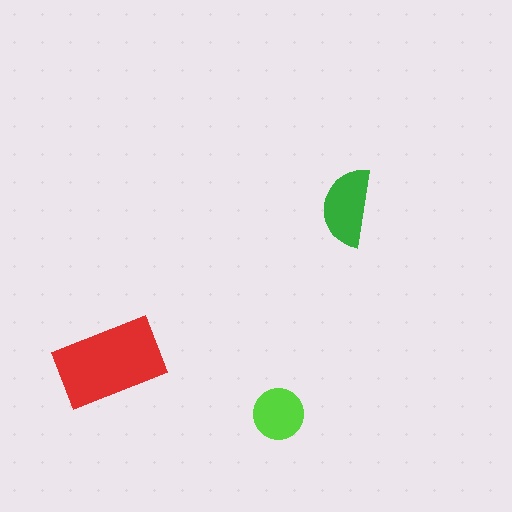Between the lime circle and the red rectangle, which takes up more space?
The red rectangle.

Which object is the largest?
The red rectangle.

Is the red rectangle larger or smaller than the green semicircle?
Larger.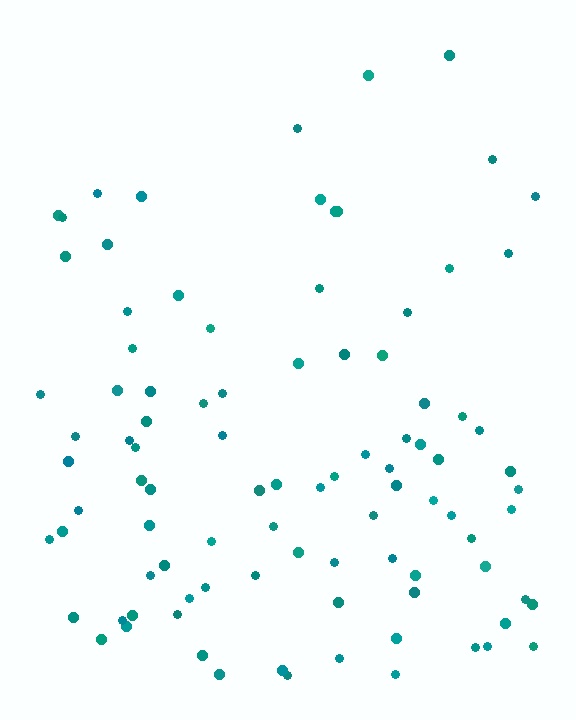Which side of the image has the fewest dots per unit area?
The top.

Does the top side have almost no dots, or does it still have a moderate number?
Still a moderate number, just noticeably fewer than the bottom.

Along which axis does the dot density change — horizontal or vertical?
Vertical.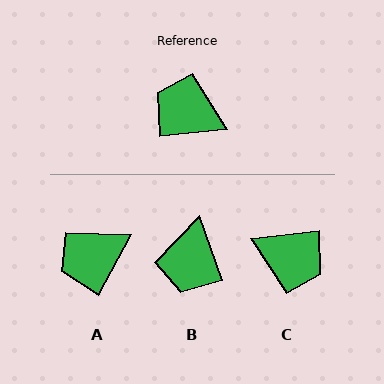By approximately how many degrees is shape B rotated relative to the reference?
Approximately 103 degrees counter-clockwise.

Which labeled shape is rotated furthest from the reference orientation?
C, about 180 degrees away.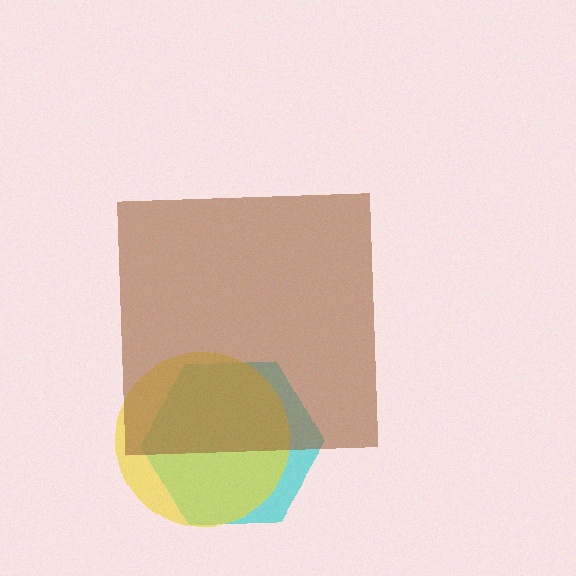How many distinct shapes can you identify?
There are 3 distinct shapes: a cyan hexagon, a yellow circle, a brown square.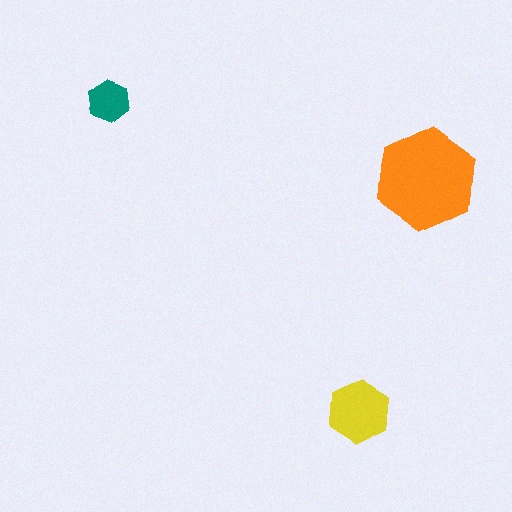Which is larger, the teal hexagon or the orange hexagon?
The orange one.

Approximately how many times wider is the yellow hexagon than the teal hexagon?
About 1.5 times wider.